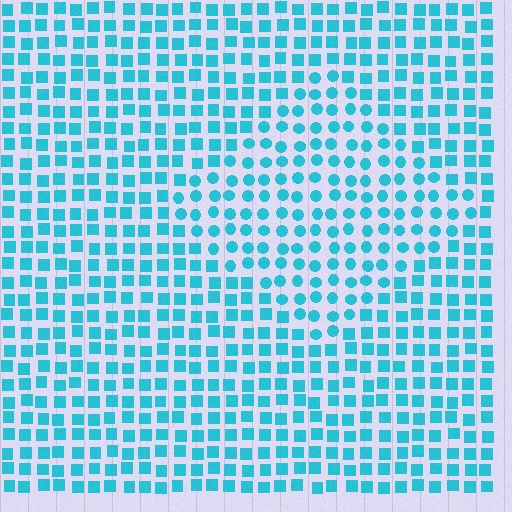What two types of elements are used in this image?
The image uses circles inside the diamond region and squares outside it.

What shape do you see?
I see a diamond.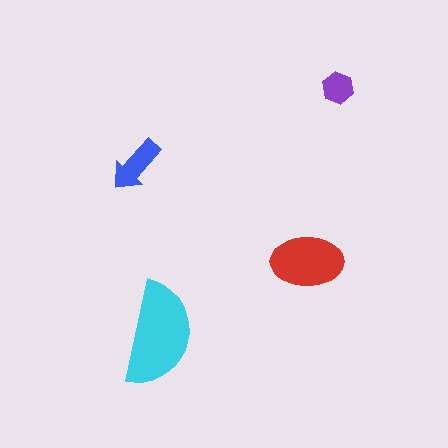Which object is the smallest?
The purple hexagon.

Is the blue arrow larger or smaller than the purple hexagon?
Larger.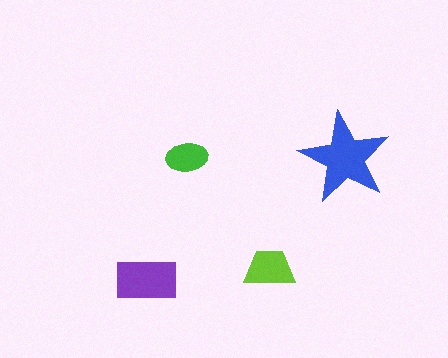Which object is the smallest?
The green ellipse.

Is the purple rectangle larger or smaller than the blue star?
Smaller.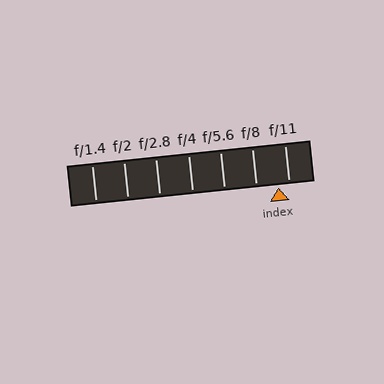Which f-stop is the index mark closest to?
The index mark is closest to f/11.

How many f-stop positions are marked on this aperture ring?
There are 7 f-stop positions marked.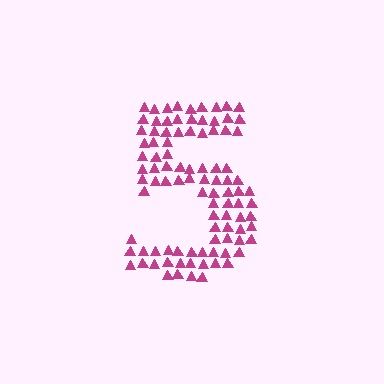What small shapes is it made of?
It is made of small triangles.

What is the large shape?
The large shape is the digit 5.